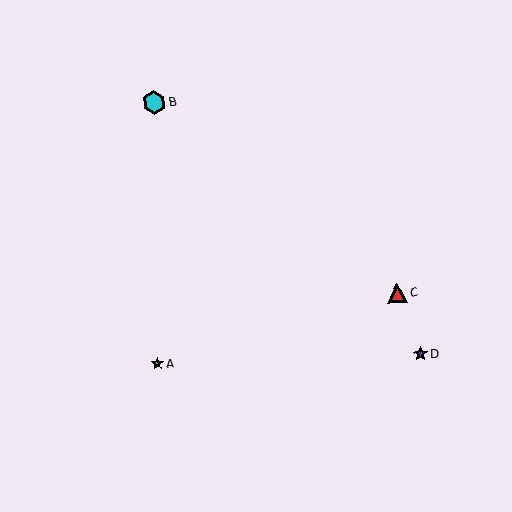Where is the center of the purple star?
The center of the purple star is at (421, 354).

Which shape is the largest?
The cyan hexagon (labeled B) is the largest.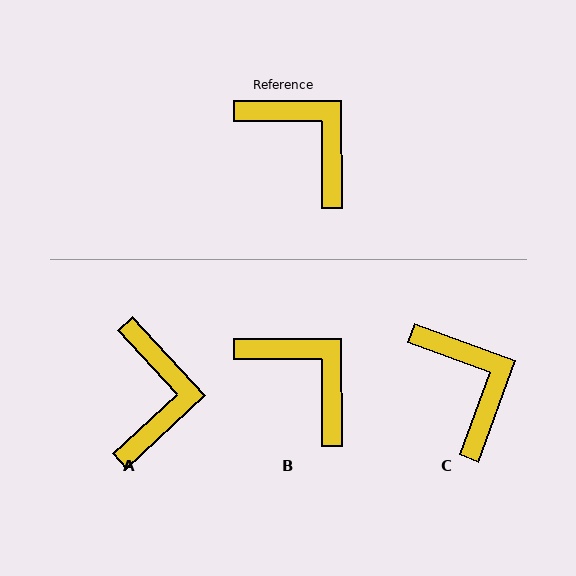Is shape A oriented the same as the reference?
No, it is off by about 47 degrees.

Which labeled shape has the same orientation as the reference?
B.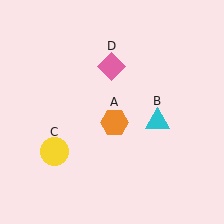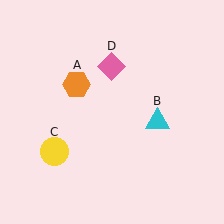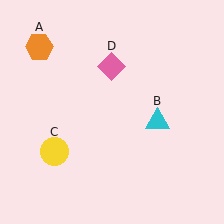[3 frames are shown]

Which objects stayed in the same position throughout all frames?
Cyan triangle (object B) and yellow circle (object C) and pink diamond (object D) remained stationary.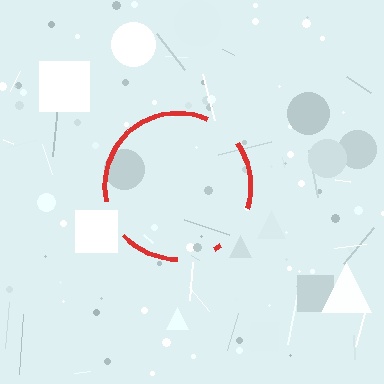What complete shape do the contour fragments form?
The contour fragments form a circle.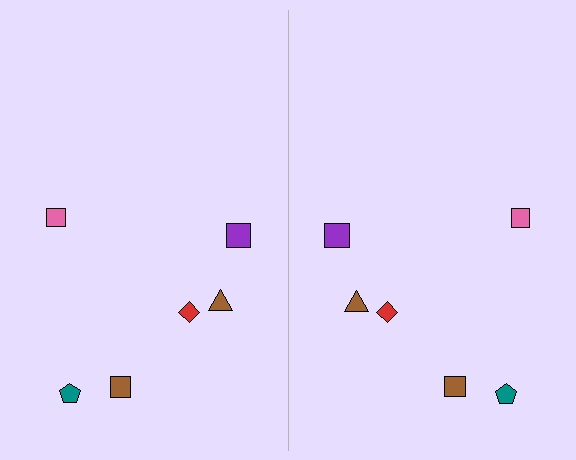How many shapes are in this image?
There are 12 shapes in this image.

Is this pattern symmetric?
Yes, this pattern has bilateral (reflection) symmetry.